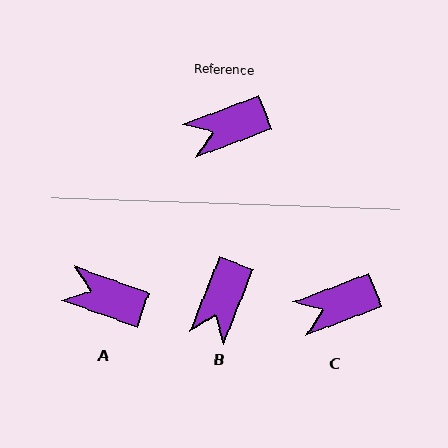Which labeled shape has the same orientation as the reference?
C.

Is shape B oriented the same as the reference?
No, it is off by about 48 degrees.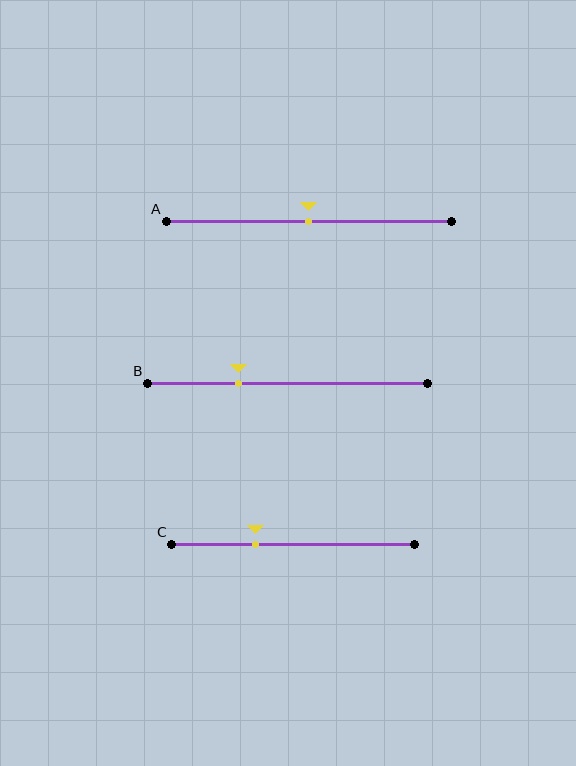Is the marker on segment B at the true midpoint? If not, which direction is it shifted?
No, the marker on segment B is shifted to the left by about 18% of the segment length.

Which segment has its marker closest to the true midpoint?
Segment A has its marker closest to the true midpoint.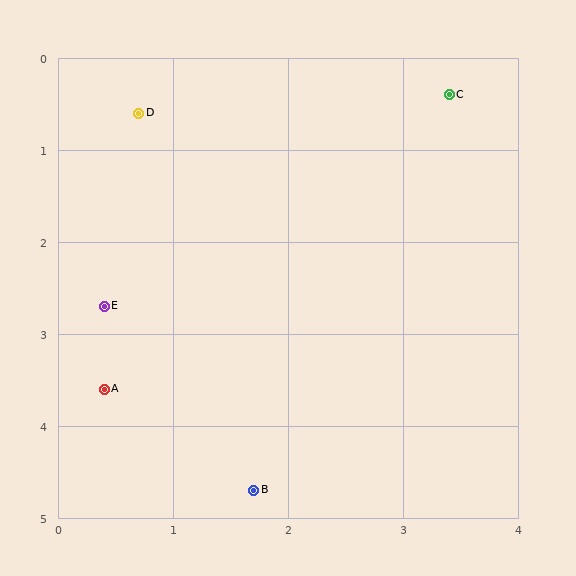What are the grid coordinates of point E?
Point E is at approximately (0.4, 2.7).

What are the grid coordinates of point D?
Point D is at approximately (0.7, 0.6).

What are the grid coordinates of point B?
Point B is at approximately (1.7, 4.7).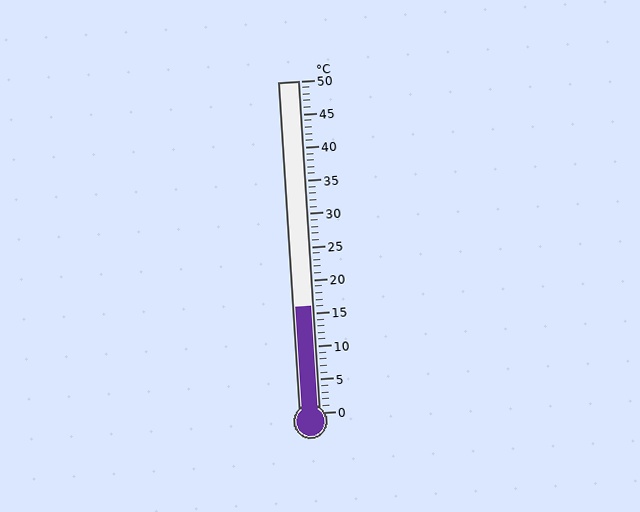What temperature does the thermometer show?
The thermometer shows approximately 16°C.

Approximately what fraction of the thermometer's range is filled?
The thermometer is filled to approximately 30% of its range.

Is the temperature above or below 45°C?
The temperature is below 45°C.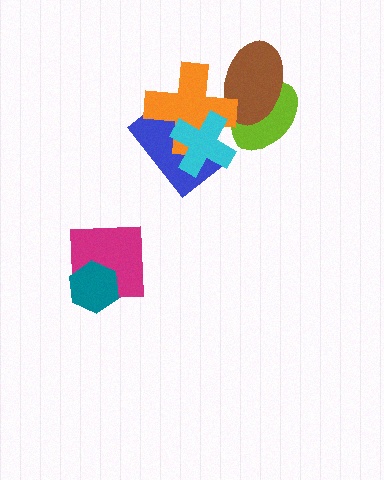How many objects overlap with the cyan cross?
2 objects overlap with the cyan cross.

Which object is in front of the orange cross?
The cyan cross is in front of the orange cross.